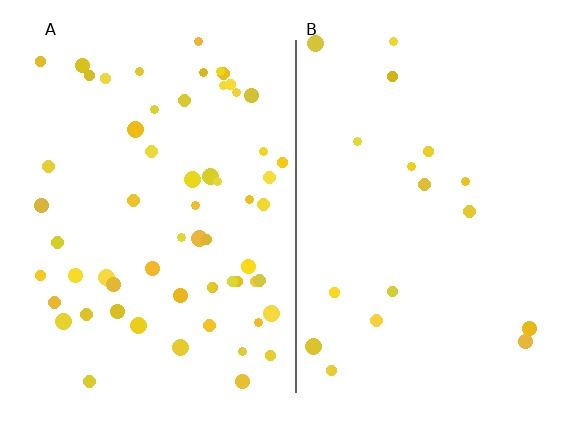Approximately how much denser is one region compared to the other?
Approximately 3.5× — region A over region B.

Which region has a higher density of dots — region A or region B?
A (the left).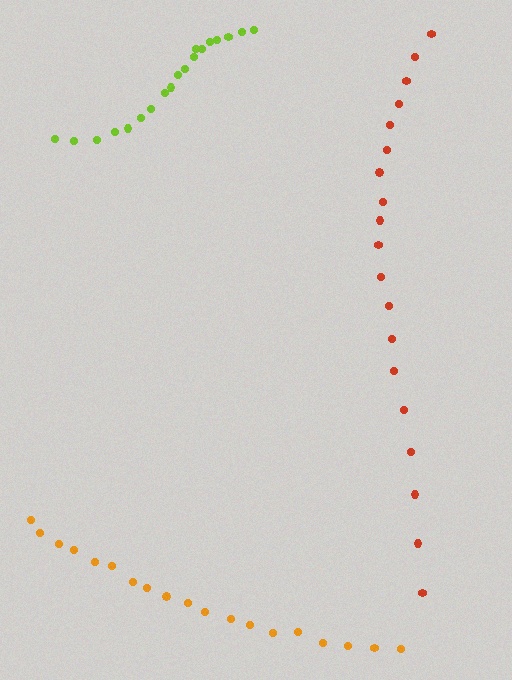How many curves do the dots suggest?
There are 3 distinct paths.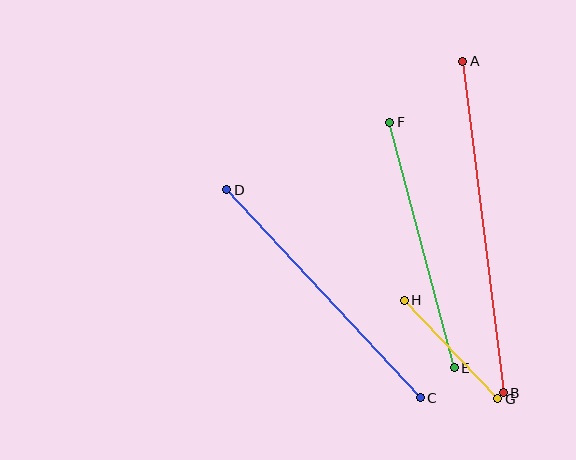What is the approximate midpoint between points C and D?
The midpoint is at approximately (323, 294) pixels.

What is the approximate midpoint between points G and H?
The midpoint is at approximately (451, 350) pixels.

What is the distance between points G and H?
The distance is approximately 136 pixels.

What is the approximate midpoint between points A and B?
The midpoint is at approximately (483, 227) pixels.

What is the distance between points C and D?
The distance is approximately 284 pixels.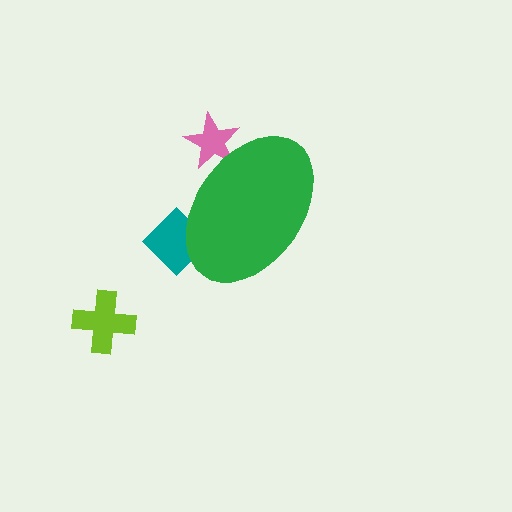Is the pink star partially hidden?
Yes, the pink star is partially hidden behind the green ellipse.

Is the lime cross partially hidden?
No, the lime cross is fully visible.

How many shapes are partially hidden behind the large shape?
2 shapes are partially hidden.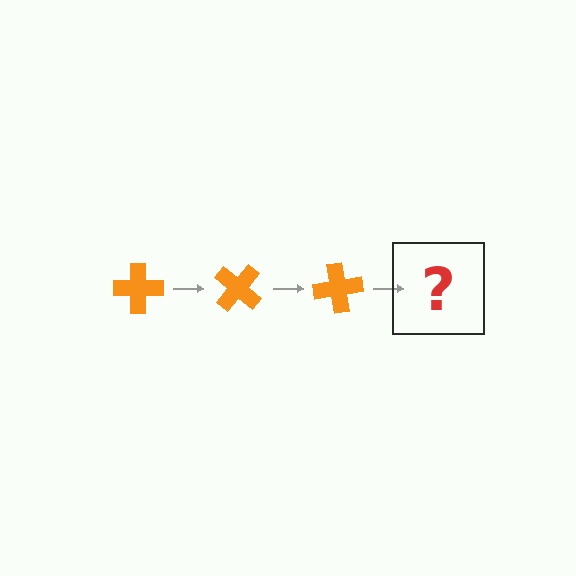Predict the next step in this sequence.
The next step is an orange cross rotated 120 degrees.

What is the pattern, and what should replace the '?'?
The pattern is that the cross rotates 40 degrees each step. The '?' should be an orange cross rotated 120 degrees.